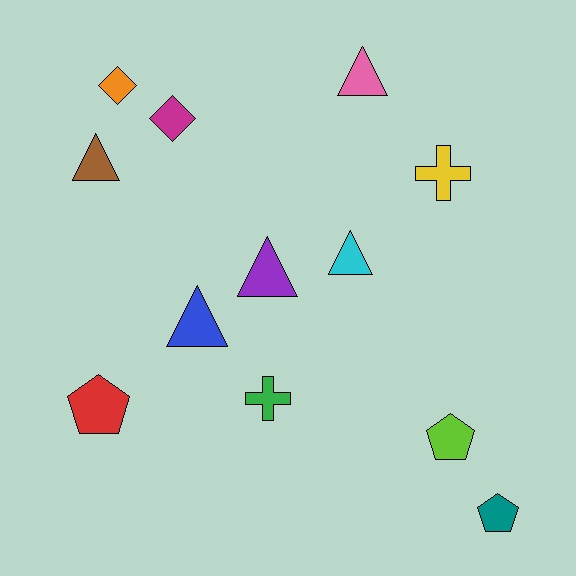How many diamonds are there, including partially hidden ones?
There are 2 diamonds.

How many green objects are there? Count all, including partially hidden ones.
There is 1 green object.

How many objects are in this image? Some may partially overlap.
There are 12 objects.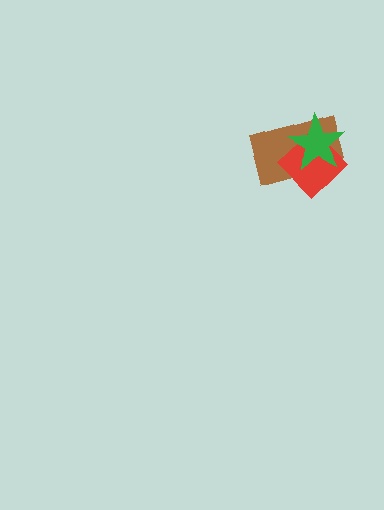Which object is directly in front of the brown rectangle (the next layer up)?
The red diamond is directly in front of the brown rectangle.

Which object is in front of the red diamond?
The green star is in front of the red diamond.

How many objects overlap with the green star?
2 objects overlap with the green star.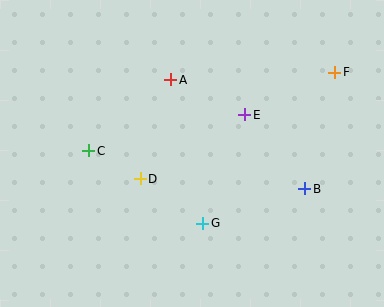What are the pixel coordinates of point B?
Point B is at (305, 189).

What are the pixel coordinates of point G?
Point G is at (203, 223).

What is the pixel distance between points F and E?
The distance between F and E is 100 pixels.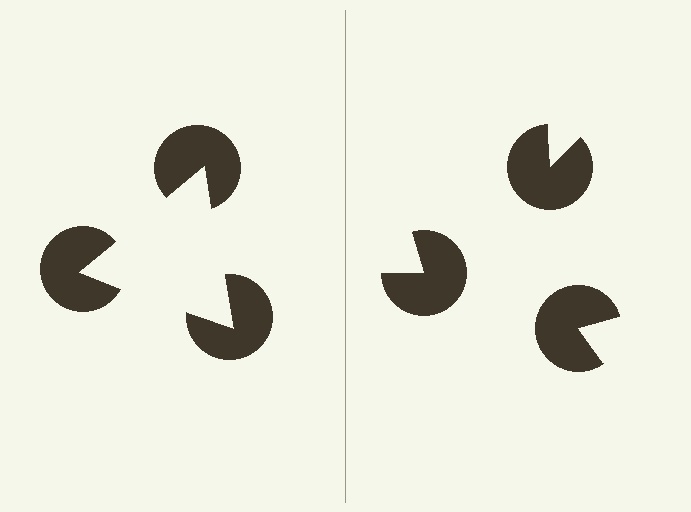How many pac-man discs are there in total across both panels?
6 — 3 on each side.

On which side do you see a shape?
An illusory triangle appears on the left side. On the right side the wedge cuts are rotated, so no coherent shape forms.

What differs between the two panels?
The pac-man discs are positioned identically on both sides; only the wedge orientations differ. On the left they align to a triangle; on the right they are misaligned.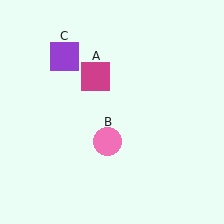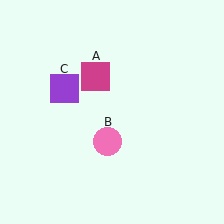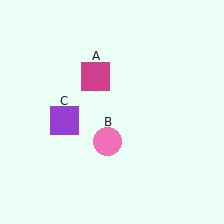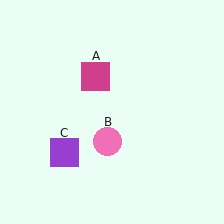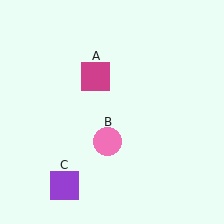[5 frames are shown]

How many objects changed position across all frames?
1 object changed position: purple square (object C).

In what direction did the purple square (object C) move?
The purple square (object C) moved down.